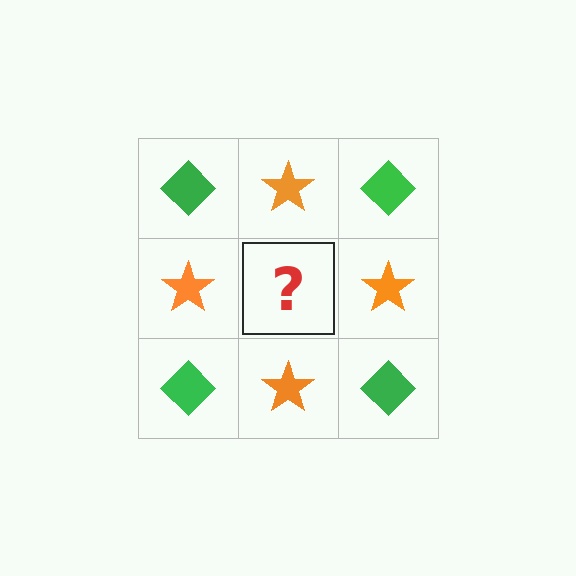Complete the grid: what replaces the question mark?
The question mark should be replaced with a green diamond.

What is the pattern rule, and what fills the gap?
The rule is that it alternates green diamond and orange star in a checkerboard pattern. The gap should be filled with a green diamond.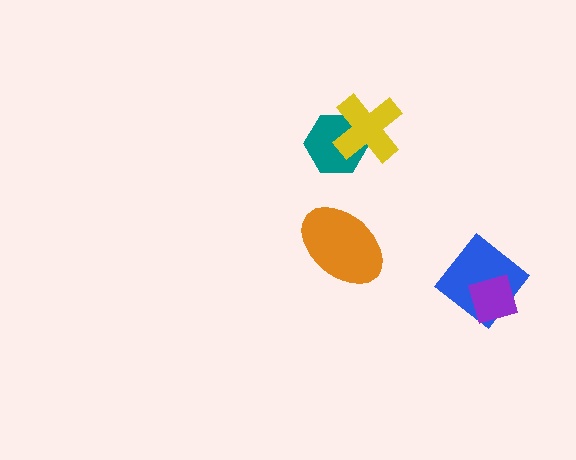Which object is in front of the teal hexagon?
The yellow cross is in front of the teal hexagon.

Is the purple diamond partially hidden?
No, no other shape covers it.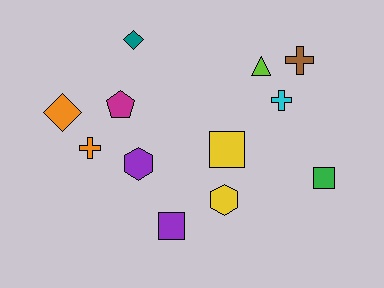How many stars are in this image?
There are no stars.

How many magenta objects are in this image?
There is 1 magenta object.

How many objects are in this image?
There are 12 objects.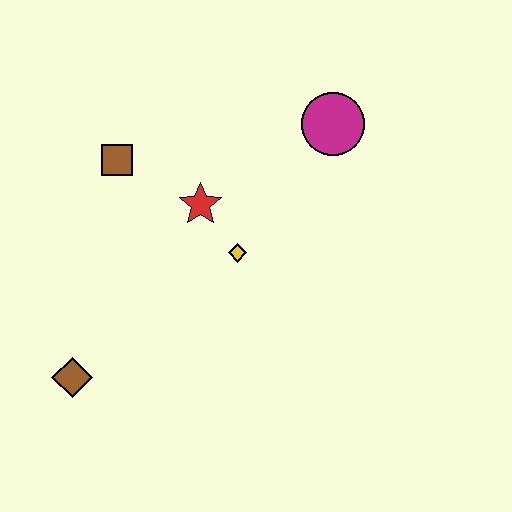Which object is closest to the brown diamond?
The yellow diamond is closest to the brown diamond.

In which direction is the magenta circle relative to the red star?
The magenta circle is to the right of the red star.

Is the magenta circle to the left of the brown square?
No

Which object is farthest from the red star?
The brown diamond is farthest from the red star.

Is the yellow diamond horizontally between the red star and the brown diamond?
No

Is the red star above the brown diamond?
Yes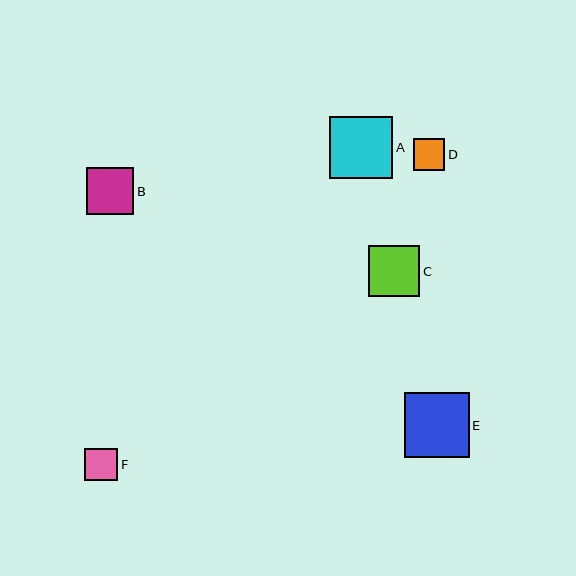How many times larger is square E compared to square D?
Square E is approximately 2.1 times the size of square D.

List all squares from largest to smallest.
From largest to smallest: E, A, C, B, F, D.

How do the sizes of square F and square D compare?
Square F and square D are approximately the same size.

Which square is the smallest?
Square D is the smallest with a size of approximately 32 pixels.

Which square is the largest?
Square E is the largest with a size of approximately 65 pixels.